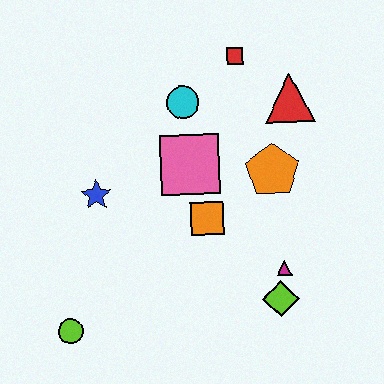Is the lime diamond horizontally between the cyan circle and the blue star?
No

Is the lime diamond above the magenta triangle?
No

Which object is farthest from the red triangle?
The lime circle is farthest from the red triangle.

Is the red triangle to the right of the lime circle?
Yes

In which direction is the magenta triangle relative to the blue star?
The magenta triangle is to the right of the blue star.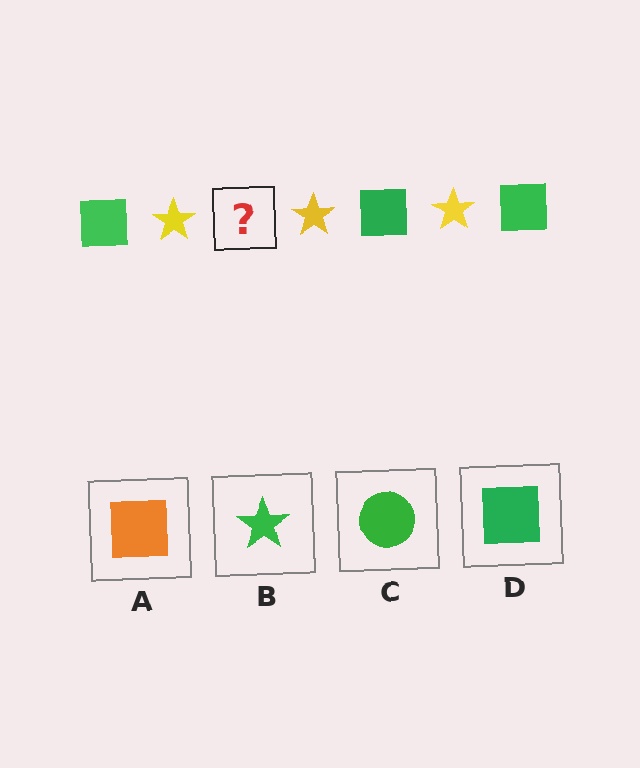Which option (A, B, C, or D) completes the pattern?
D.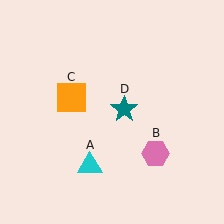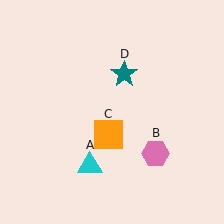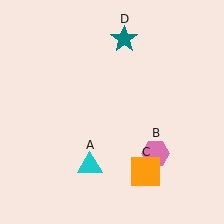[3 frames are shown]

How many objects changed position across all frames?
2 objects changed position: orange square (object C), teal star (object D).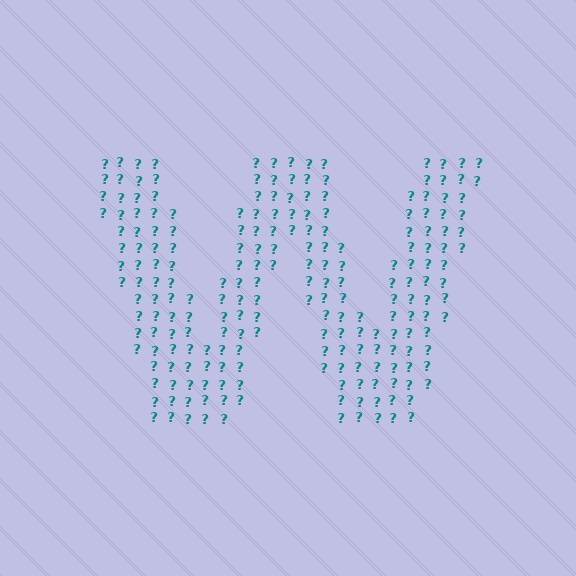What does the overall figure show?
The overall figure shows the letter W.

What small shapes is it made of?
It is made of small question marks.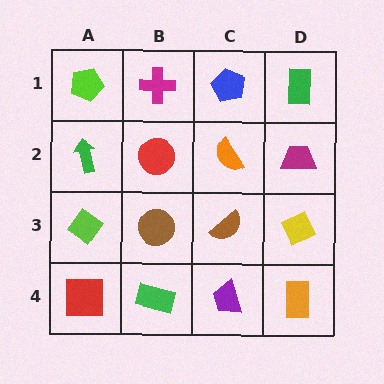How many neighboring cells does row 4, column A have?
2.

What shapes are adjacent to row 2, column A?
A lime pentagon (row 1, column A), a lime diamond (row 3, column A), a red circle (row 2, column B).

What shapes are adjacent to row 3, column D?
A magenta trapezoid (row 2, column D), an orange rectangle (row 4, column D), a brown semicircle (row 3, column C).